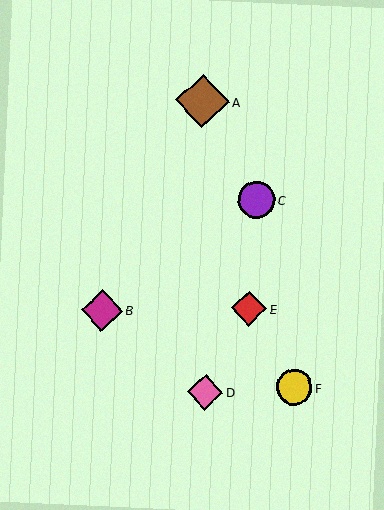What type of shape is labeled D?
Shape D is a pink diamond.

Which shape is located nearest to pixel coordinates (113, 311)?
The magenta diamond (labeled B) at (102, 310) is nearest to that location.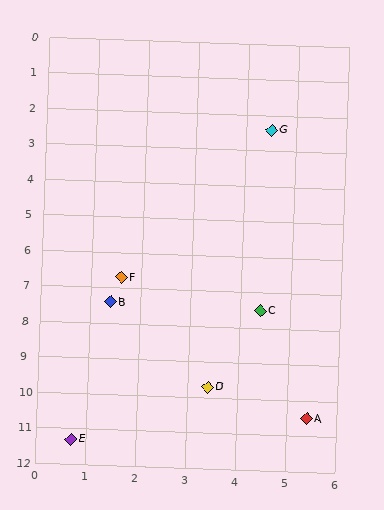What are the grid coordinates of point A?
Point A is at approximately (5.4, 10.5).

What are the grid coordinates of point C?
Point C is at approximately (4.4, 7.5).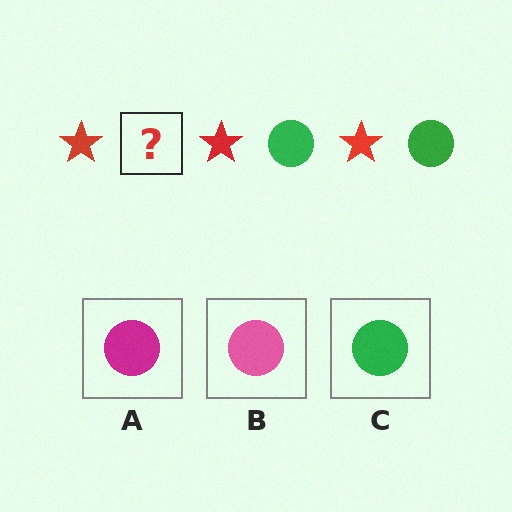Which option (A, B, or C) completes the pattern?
C.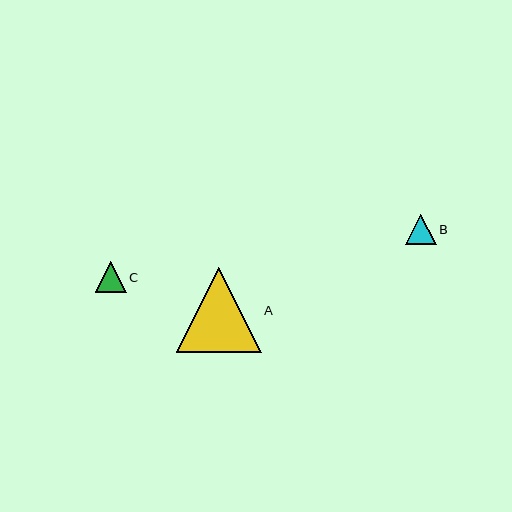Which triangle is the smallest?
Triangle C is the smallest with a size of approximately 31 pixels.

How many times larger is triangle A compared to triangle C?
Triangle A is approximately 2.8 times the size of triangle C.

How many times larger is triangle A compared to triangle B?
Triangle A is approximately 2.8 times the size of triangle B.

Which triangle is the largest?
Triangle A is the largest with a size of approximately 85 pixels.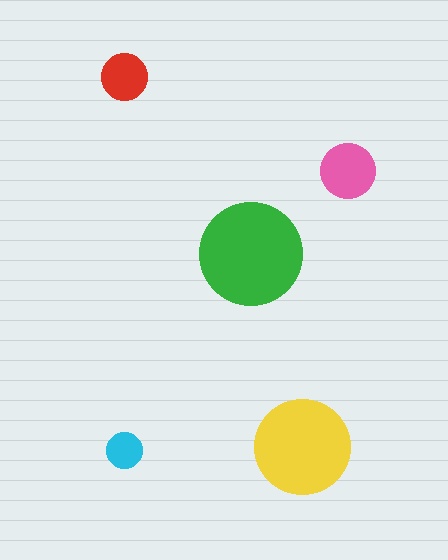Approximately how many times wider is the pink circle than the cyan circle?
About 1.5 times wider.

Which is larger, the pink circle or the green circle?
The green one.